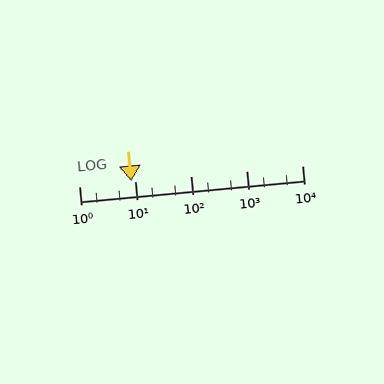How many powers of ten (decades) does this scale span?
The scale spans 4 decades, from 1 to 10000.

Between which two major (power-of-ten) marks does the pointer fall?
The pointer is between 1 and 10.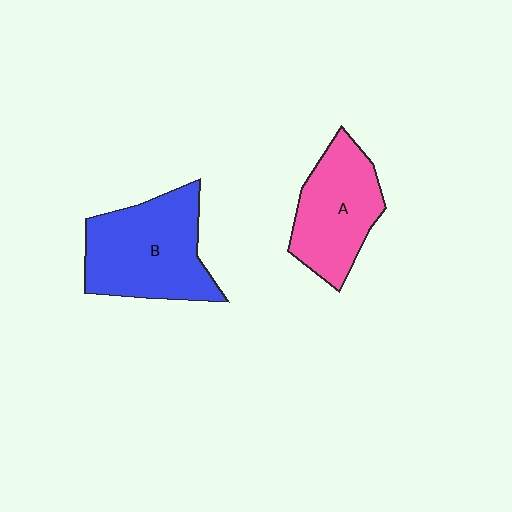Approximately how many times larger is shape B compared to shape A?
Approximately 1.3 times.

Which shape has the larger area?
Shape B (blue).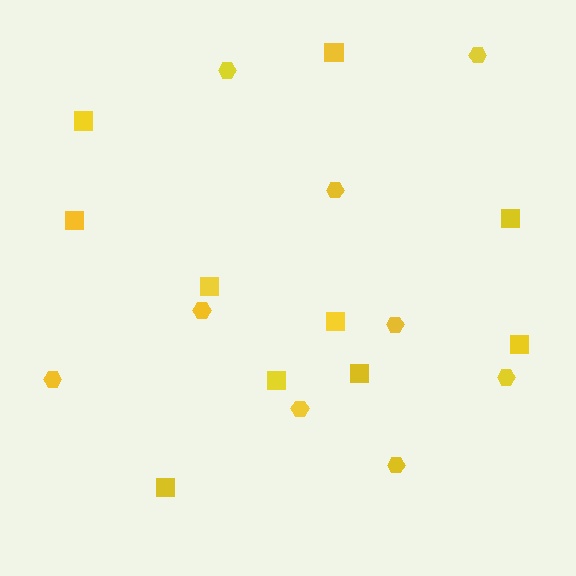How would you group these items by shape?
There are 2 groups: one group of hexagons (9) and one group of squares (10).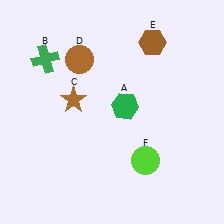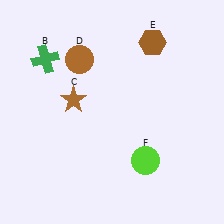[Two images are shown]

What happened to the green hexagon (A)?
The green hexagon (A) was removed in Image 2. It was in the top-right area of Image 1.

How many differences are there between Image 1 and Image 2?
There is 1 difference between the two images.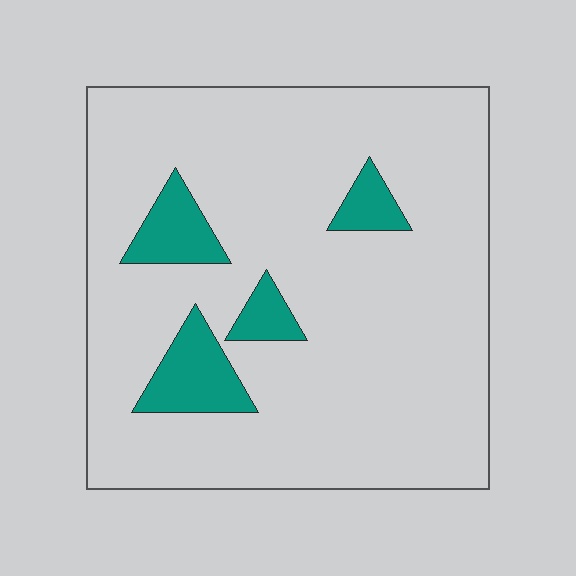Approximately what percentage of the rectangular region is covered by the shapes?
Approximately 10%.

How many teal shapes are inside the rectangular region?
4.